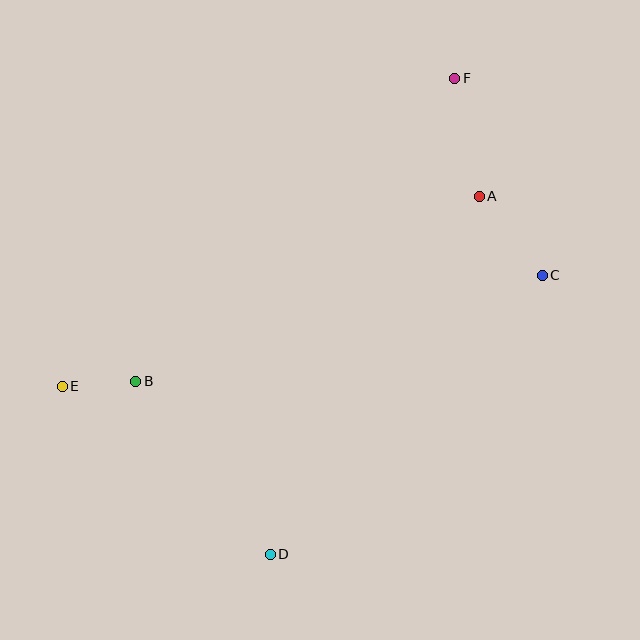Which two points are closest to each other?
Points B and E are closest to each other.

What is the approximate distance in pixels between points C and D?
The distance between C and D is approximately 390 pixels.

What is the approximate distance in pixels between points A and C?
The distance between A and C is approximately 101 pixels.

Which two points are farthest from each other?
Points D and F are farthest from each other.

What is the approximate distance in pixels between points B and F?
The distance between B and F is approximately 440 pixels.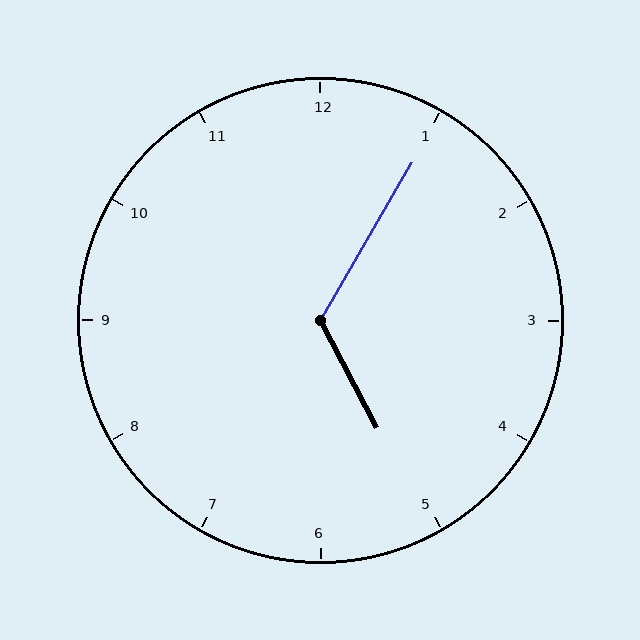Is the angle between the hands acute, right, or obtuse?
It is obtuse.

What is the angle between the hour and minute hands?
Approximately 122 degrees.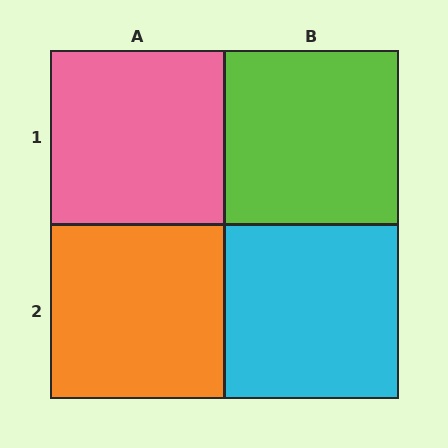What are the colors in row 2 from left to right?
Orange, cyan.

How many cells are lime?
1 cell is lime.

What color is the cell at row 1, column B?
Lime.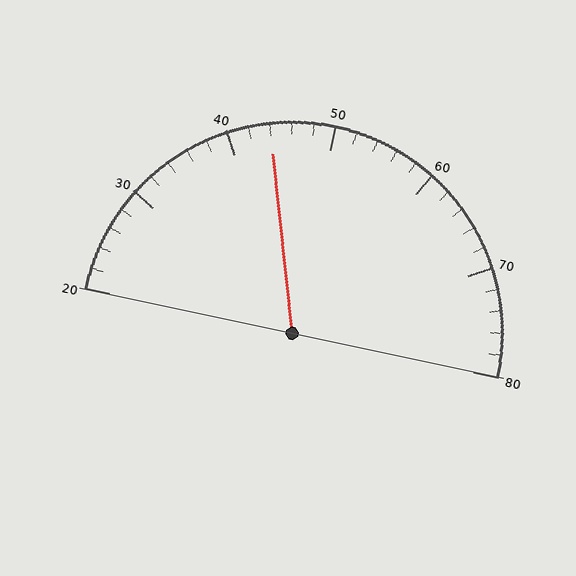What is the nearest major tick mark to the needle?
The nearest major tick mark is 40.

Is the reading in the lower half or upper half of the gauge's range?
The reading is in the lower half of the range (20 to 80).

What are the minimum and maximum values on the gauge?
The gauge ranges from 20 to 80.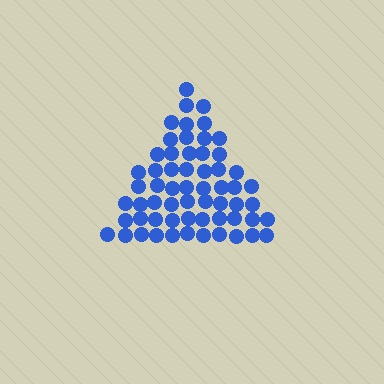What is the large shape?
The large shape is a triangle.